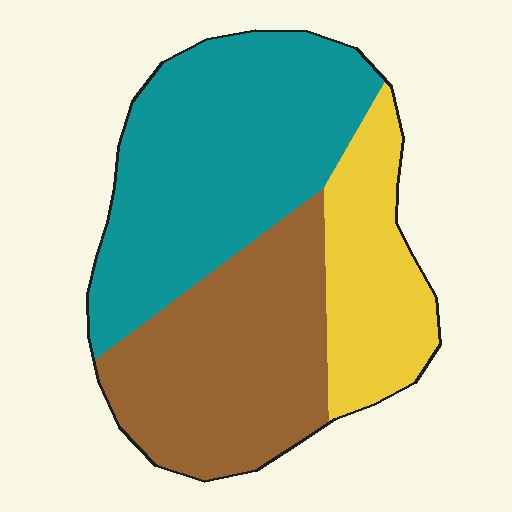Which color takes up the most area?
Teal, at roughly 45%.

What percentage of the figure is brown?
Brown takes up about one third (1/3) of the figure.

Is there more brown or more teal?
Teal.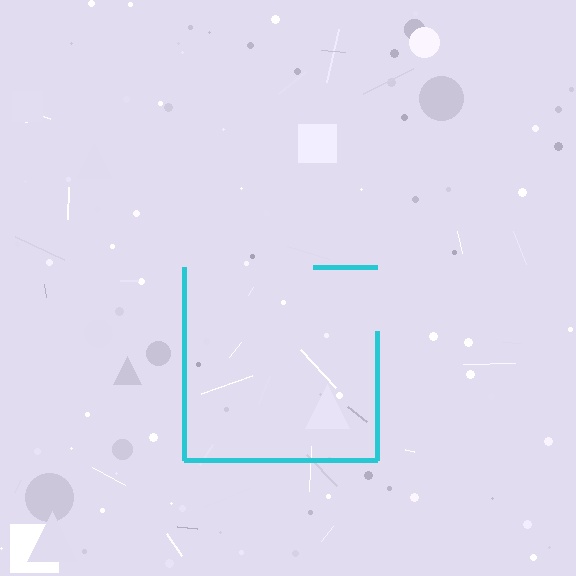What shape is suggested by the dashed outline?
The dashed outline suggests a square.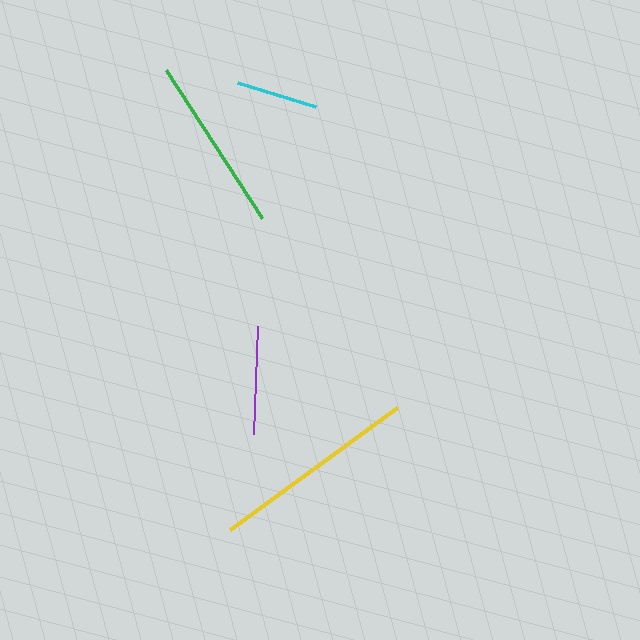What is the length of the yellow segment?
The yellow segment is approximately 207 pixels long.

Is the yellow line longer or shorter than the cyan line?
The yellow line is longer than the cyan line.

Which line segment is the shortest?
The cyan line is the shortest at approximately 81 pixels.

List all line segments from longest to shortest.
From longest to shortest: yellow, green, purple, cyan.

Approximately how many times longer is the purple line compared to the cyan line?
The purple line is approximately 1.3 times the length of the cyan line.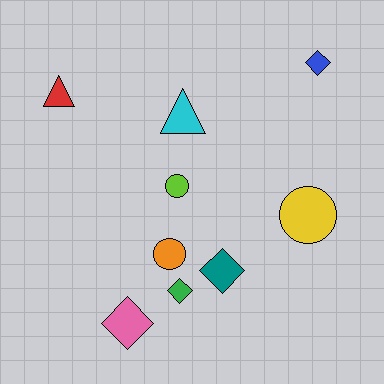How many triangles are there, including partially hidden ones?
There are 2 triangles.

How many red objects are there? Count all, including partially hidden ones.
There is 1 red object.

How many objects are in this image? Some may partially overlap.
There are 9 objects.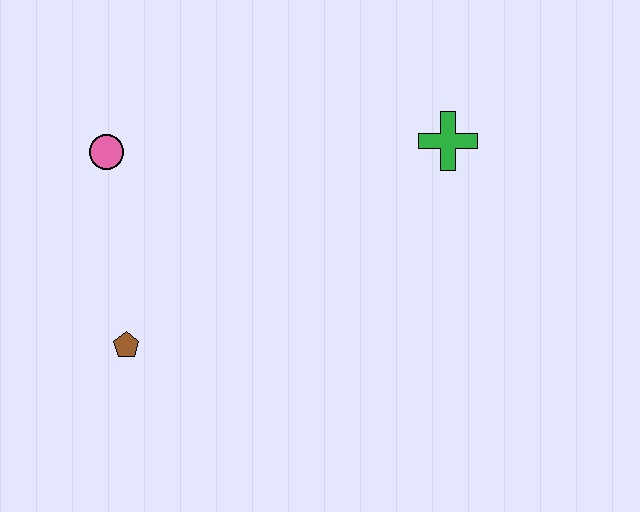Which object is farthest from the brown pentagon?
The green cross is farthest from the brown pentagon.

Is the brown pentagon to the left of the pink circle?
No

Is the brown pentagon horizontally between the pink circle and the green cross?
Yes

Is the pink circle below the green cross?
Yes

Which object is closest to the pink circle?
The brown pentagon is closest to the pink circle.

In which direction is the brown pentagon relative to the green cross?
The brown pentagon is to the left of the green cross.